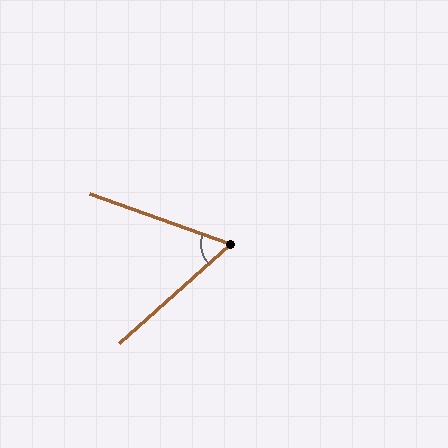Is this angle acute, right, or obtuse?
It is acute.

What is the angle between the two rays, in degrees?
Approximately 62 degrees.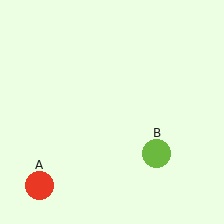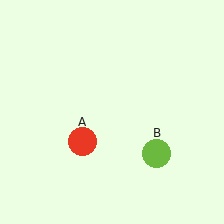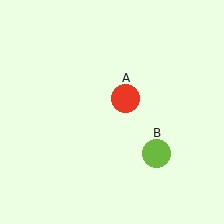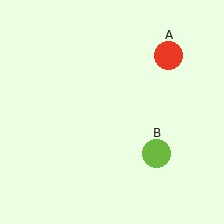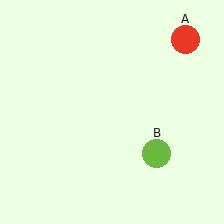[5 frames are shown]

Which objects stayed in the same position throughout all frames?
Lime circle (object B) remained stationary.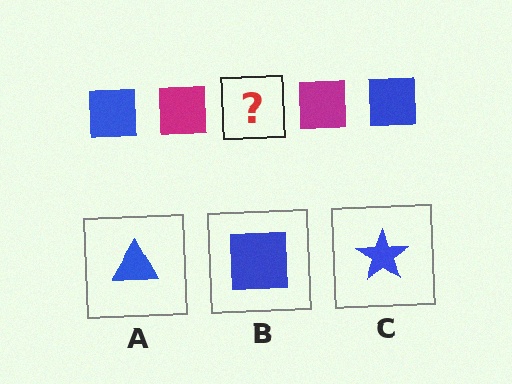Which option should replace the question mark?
Option B.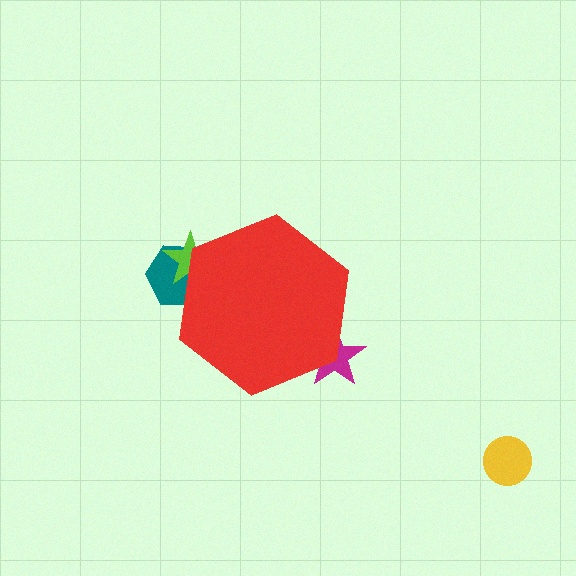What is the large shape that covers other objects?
A red hexagon.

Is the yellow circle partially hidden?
No, the yellow circle is fully visible.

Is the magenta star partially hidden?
Yes, the magenta star is partially hidden behind the red hexagon.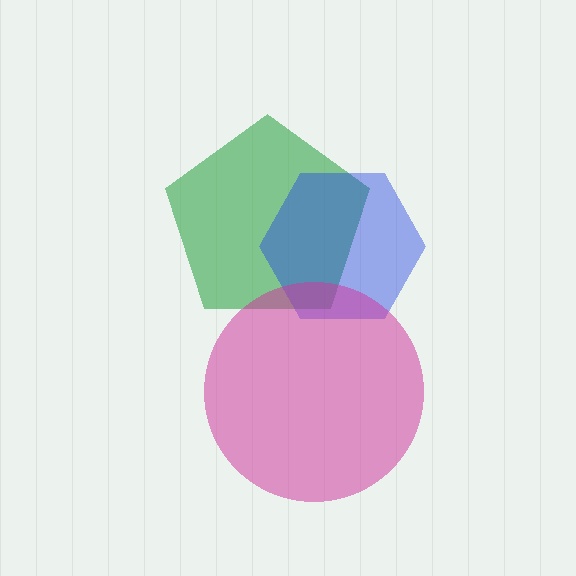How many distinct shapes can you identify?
There are 3 distinct shapes: a green pentagon, a blue hexagon, a magenta circle.